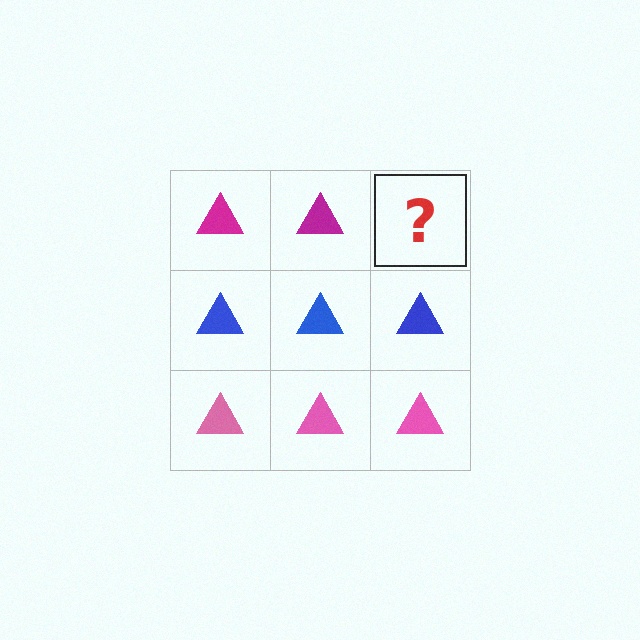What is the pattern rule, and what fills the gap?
The rule is that each row has a consistent color. The gap should be filled with a magenta triangle.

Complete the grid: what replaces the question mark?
The question mark should be replaced with a magenta triangle.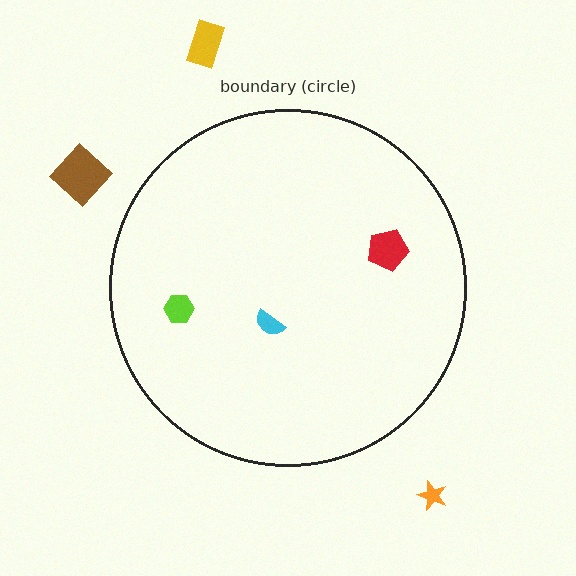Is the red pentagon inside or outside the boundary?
Inside.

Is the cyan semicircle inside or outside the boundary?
Inside.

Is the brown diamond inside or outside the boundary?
Outside.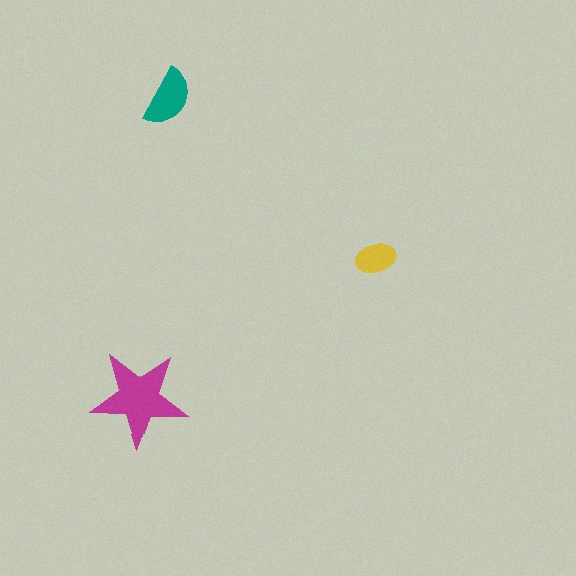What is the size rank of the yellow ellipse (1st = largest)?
3rd.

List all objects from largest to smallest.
The magenta star, the teal semicircle, the yellow ellipse.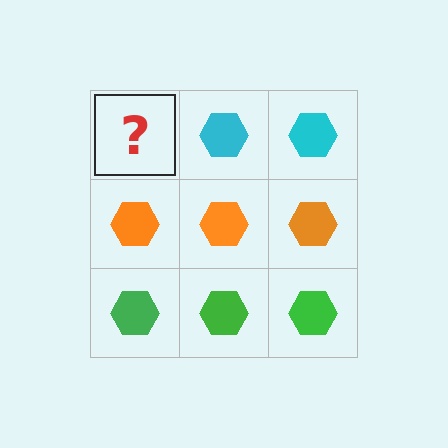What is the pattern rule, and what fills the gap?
The rule is that each row has a consistent color. The gap should be filled with a cyan hexagon.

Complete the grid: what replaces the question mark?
The question mark should be replaced with a cyan hexagon.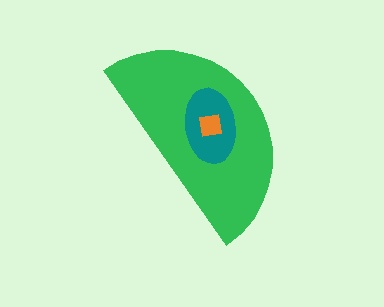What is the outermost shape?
The green semicircle.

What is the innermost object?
The orange square.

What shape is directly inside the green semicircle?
The teal ellipse.